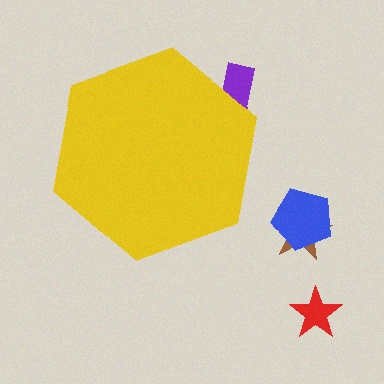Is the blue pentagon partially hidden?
No, the blue pentagon is fully visible.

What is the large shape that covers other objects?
A yellow hexagon.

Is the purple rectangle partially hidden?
Yes, the purple rectangle is partially hidden behind the yellow hexagon.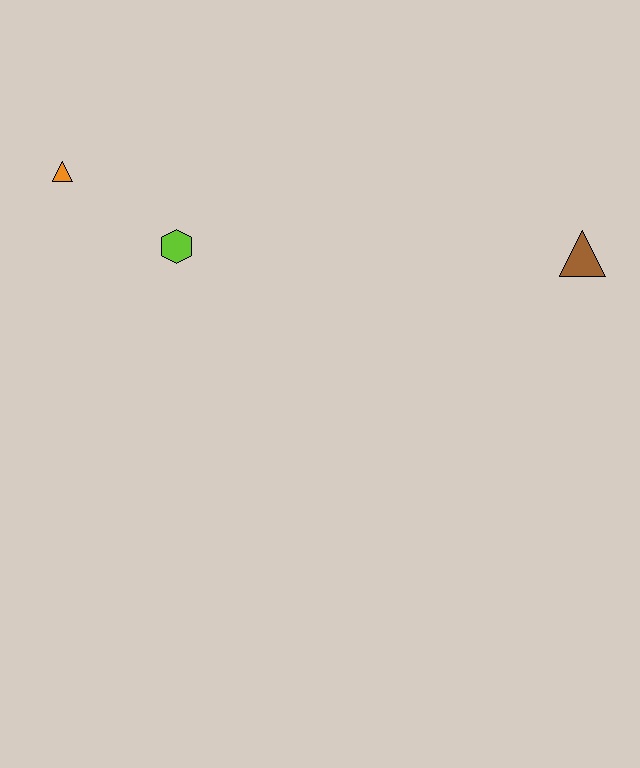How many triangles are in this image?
There are 2 triangles.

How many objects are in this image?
There are 3 objects.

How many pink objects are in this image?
There are no pink objects.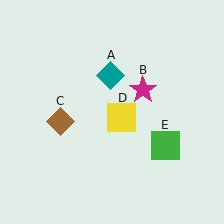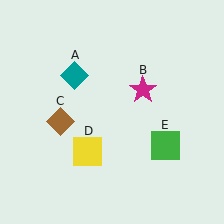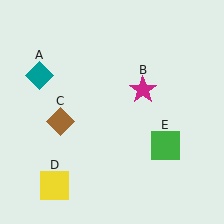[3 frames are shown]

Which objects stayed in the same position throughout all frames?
Magenta star (object B) and brown diamond (object C) and green square (object E) remained stationary.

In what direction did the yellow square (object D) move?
The yellow square (object D) moved down and to the left.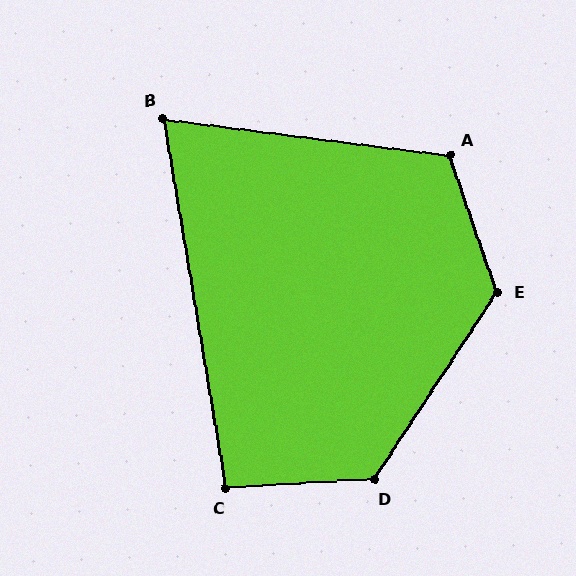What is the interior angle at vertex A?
Approximately 116 degrees (obtuse).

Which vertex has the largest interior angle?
E, at approximately 128 degrees.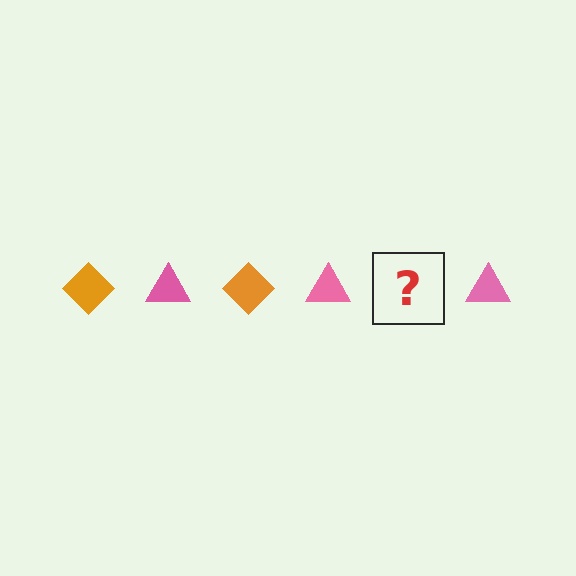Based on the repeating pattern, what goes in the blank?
The blank should be an orange diamond.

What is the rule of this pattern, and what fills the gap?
The rule is that the pattern alternates between orange diamond and pink triangle. The gap should be filled with an orange diamond.